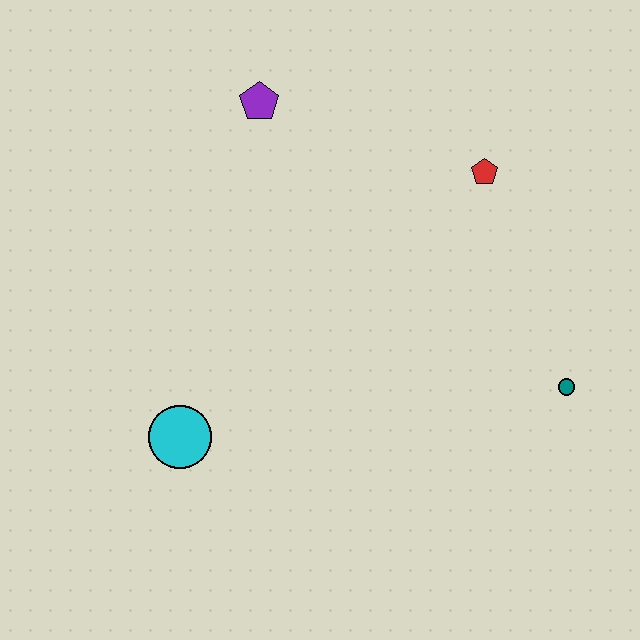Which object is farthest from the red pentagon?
The cyan circle is farthest from the red pentagon.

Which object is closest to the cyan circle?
The purple pentagon is closest to the cyan circle.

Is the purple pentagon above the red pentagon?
Yes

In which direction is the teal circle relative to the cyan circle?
The teal circle is to the right of the cyan circle.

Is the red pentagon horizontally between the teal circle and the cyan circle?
Yes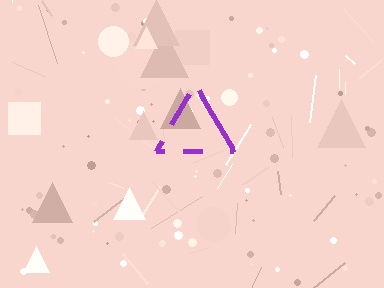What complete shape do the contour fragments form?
The contour fragments form a triangle.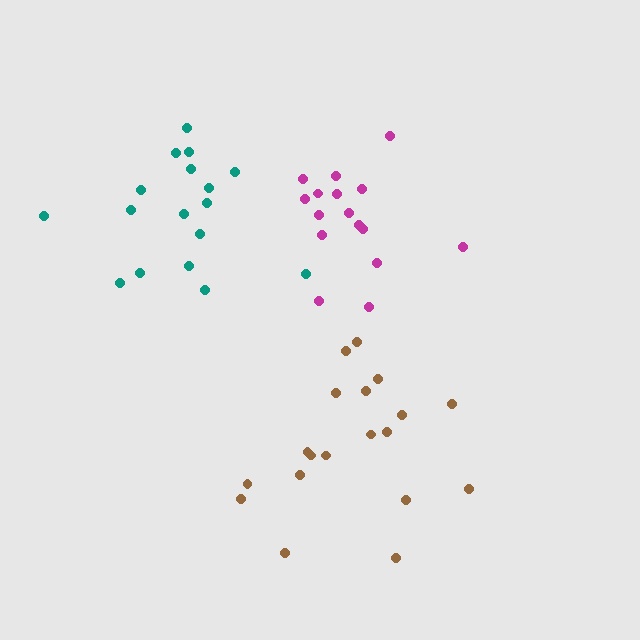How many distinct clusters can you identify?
There are 3 distinct clusters.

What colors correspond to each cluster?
The clusters are colored: magenta, brown, teal.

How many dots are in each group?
Group 1: 16 dots, Group 2: 19 dots, Group 3: 17 dots (52 total).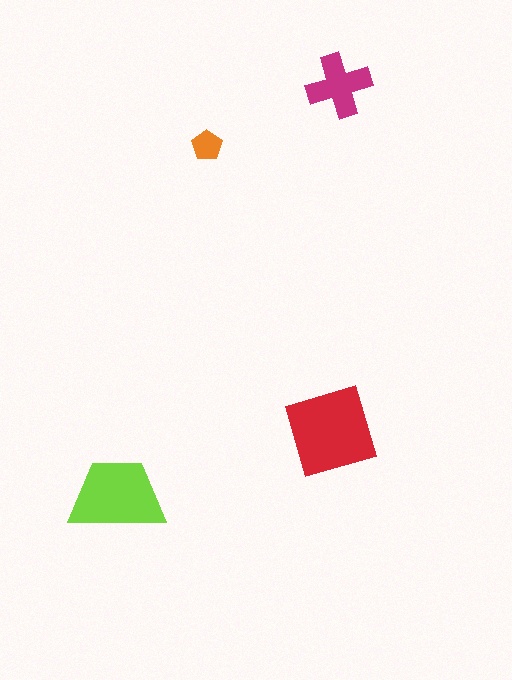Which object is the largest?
The red square.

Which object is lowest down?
The lime trapezoid is bottommost.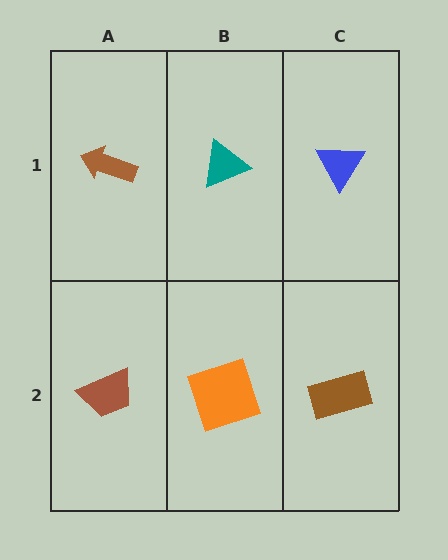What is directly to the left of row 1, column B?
A brown arrow.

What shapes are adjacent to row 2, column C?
A blue triangle (row 1, column C), an orange square (row 2, column B).